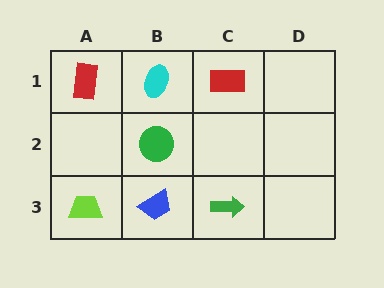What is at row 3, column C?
A green arrow.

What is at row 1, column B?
A cyan ellipse.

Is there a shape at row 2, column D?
No, that cell is empty.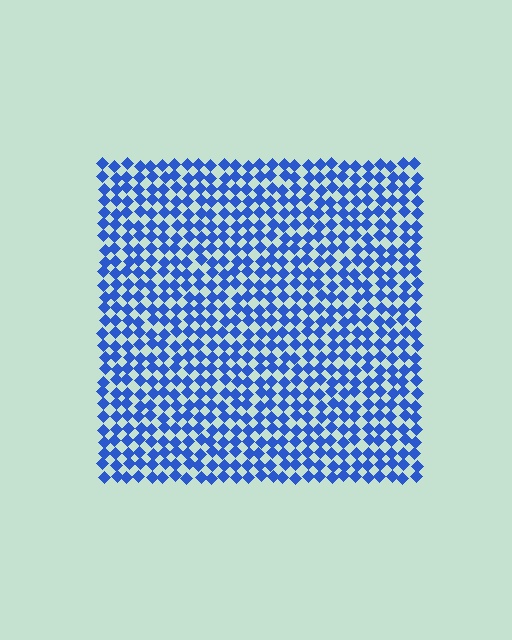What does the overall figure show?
The overall figure shows a square.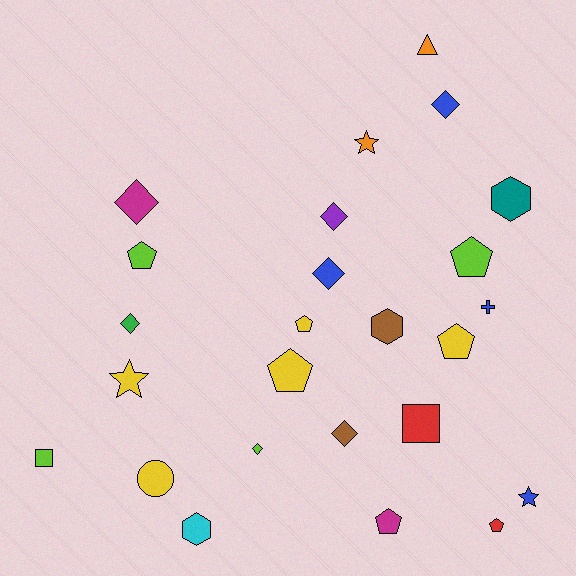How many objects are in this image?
There are 25 objects.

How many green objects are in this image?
There is 1 green object.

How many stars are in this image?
There are 3 stars.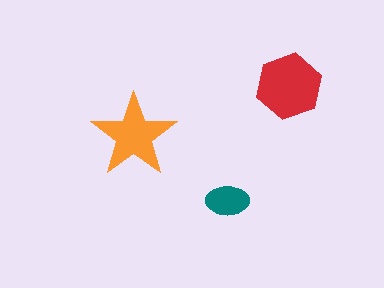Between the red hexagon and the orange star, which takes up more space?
The red hexagon.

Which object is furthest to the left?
The orange star is leftmost.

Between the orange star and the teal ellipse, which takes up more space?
The orange star.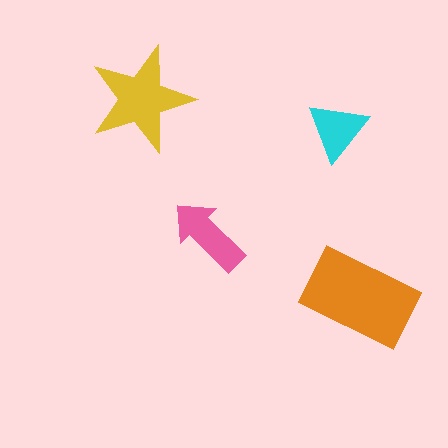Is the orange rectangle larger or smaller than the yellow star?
Larger.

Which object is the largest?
The orange rectangle.